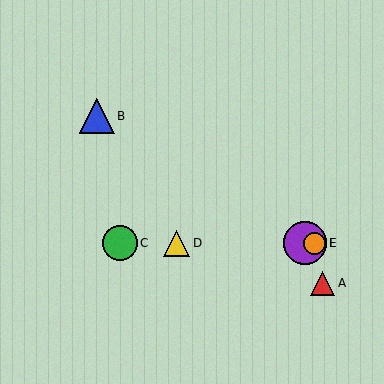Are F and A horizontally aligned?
No, F is at y≈243 and A is at y≈283.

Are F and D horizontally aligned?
Yes, both are at y≈243.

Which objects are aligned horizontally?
Objects C, D, E, F are aligned horizontally.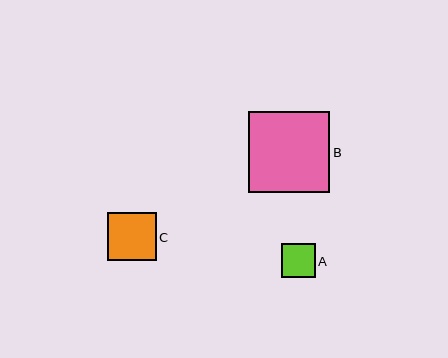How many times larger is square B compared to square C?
Square B is approximately 1.7 times the size of square C.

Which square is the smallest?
Square A is the smallest with a size of approximately 34 pixels.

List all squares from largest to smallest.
From largest to smallest: B, C, A.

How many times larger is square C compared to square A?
Square C is approximately 1.4 times the size of square A.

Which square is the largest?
Square B is the largest with a size of approximately 81 pixels.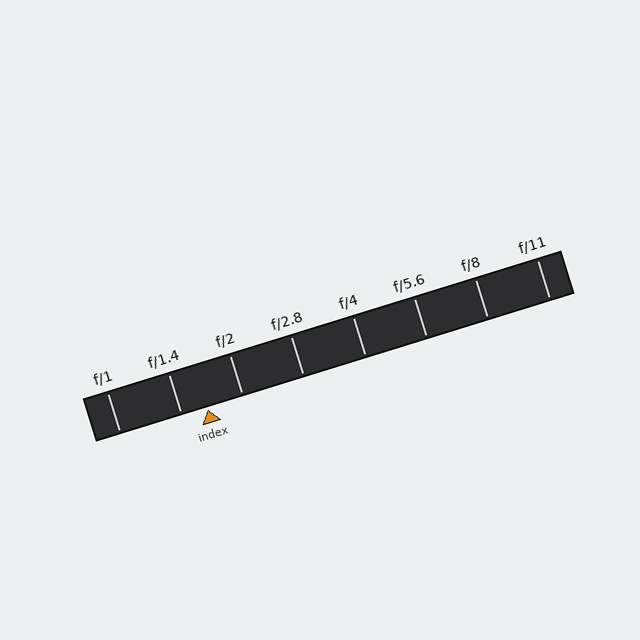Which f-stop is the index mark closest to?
The index mark is closest to f/1.4.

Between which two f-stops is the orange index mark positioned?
The index mark is between f/1.4 and f/2.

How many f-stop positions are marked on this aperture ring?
There are 8 f-stop positions marked.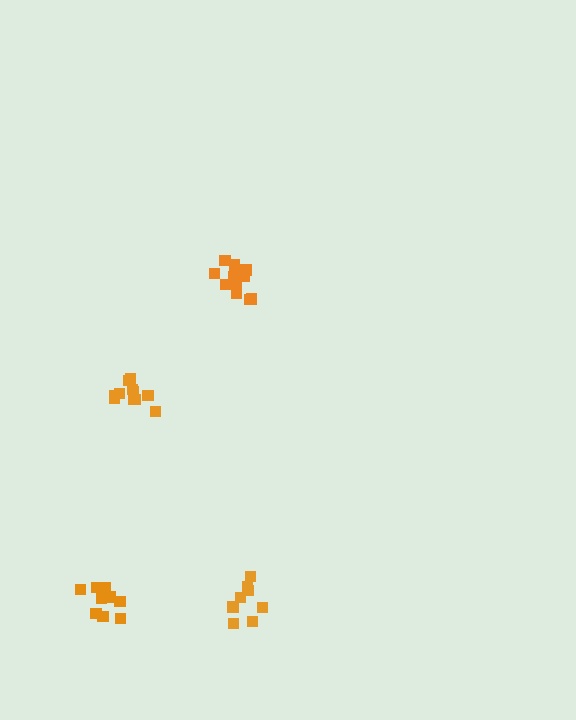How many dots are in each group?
Group 1: 10 dots, Group 2: 11 dots, Group 3: 8 dots, Group 4: 12 dots (41 total).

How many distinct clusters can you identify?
There are 4 distinct clusters.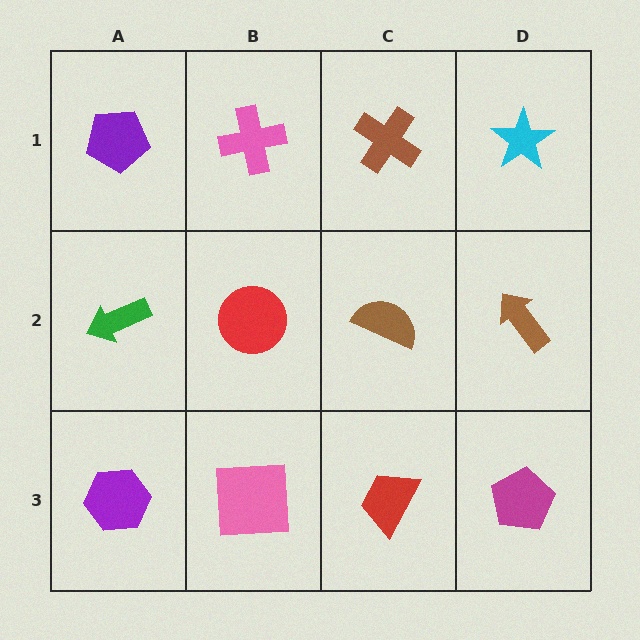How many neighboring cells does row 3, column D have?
2.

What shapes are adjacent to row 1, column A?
A green arrow (row 2, column A), a pink cross (row 1, column B).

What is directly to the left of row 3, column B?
A purple hexagon.